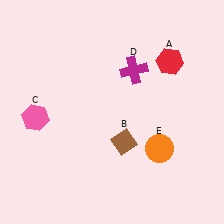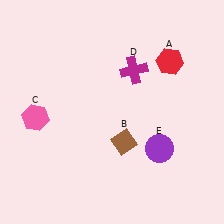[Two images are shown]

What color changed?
The circle (E) changed from orange in Image 1 to purple in Image 2.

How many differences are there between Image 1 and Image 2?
There is 1 difference between the two images.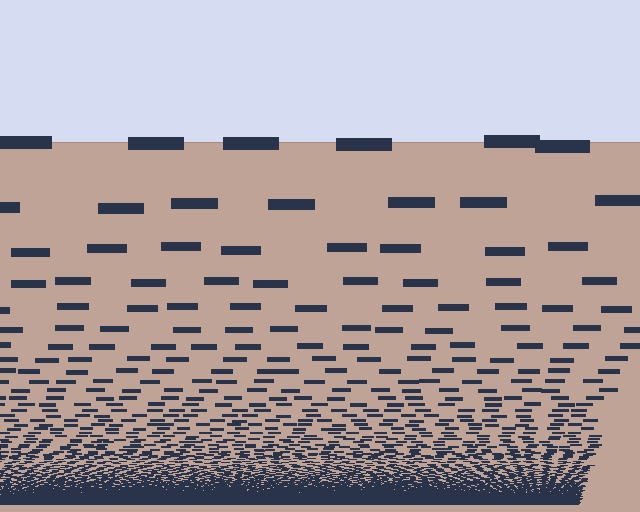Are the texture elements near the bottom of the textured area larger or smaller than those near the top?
Smaller. The gradient is inverted — elements near the bottom are smaller and denser.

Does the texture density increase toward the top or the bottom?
Density increases toward the bottom.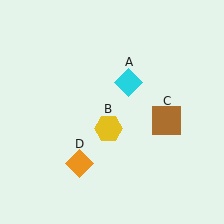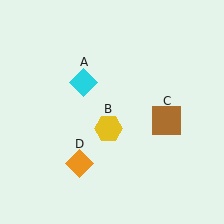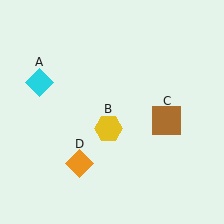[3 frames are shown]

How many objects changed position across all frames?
1 object changed position: cyan diamond (object A).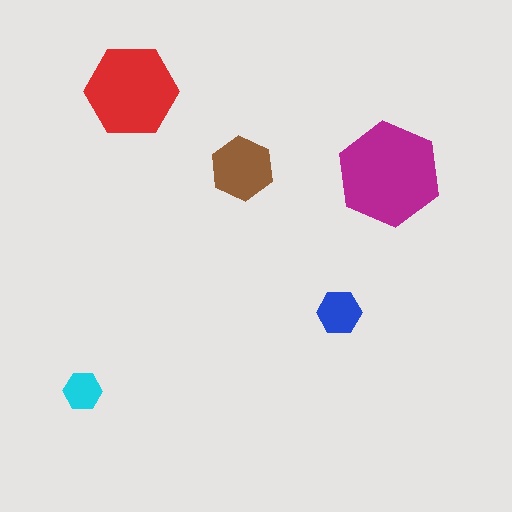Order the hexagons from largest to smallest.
the magenta one, the red one, the brown one, the blue one, the cyan one.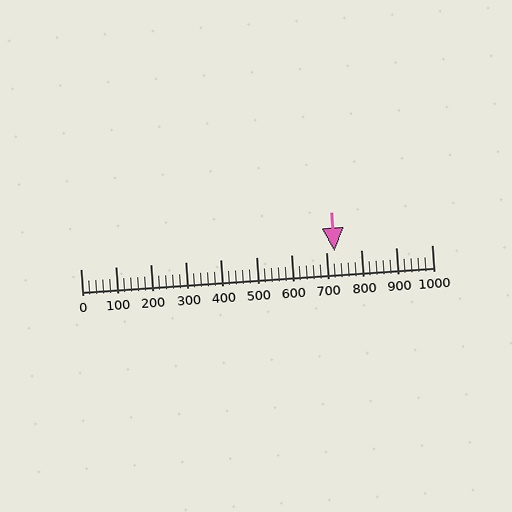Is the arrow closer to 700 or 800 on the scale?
The arrow is closer to 700.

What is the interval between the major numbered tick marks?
The major tick marks are spaced 100 units apart.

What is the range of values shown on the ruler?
The ruler shows values from 0 to 1000.